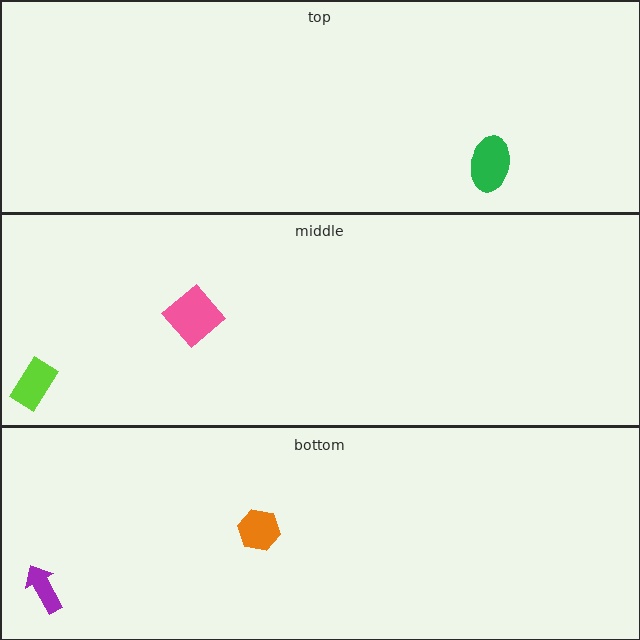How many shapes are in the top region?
1.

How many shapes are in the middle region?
2.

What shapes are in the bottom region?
The orange hexagon, the purple arrow.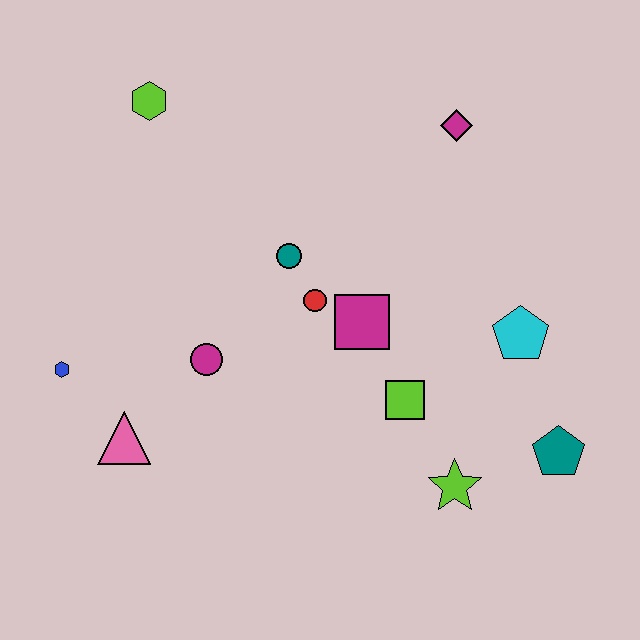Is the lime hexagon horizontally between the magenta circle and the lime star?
No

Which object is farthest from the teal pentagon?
The lime hexagon is farthest from the teal pentagon.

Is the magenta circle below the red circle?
Yes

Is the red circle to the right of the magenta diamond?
No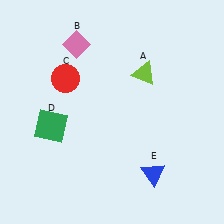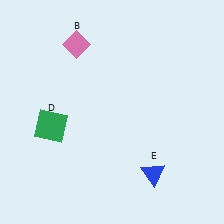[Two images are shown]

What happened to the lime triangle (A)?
The lime triangle (A) was removed in Image 2. It was in the top-right area of Image 1.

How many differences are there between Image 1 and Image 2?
There are 2 differences between the two images.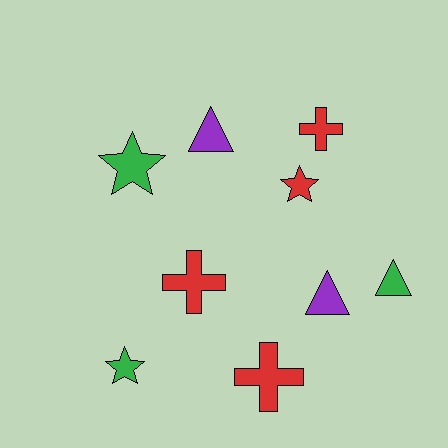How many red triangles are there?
There are no red triangles.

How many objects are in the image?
There are 9 objects.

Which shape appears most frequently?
Star, with 3 objects.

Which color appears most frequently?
Red, with 4 objects.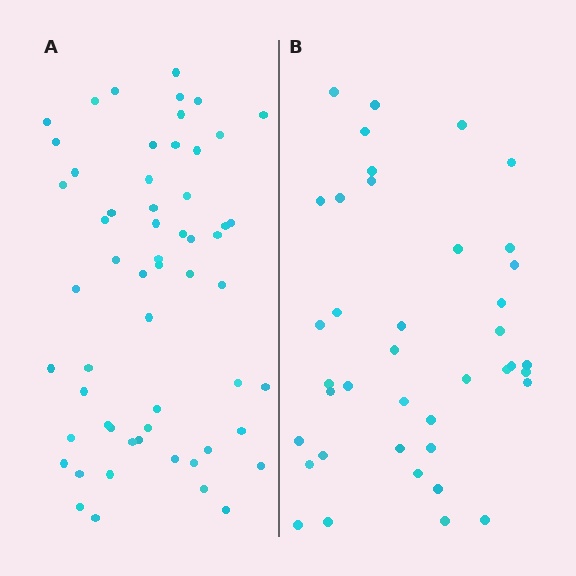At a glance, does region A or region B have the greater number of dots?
Region A (the left region) has more dots.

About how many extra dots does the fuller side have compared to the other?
Region A has approximately 20 more dots than region B.